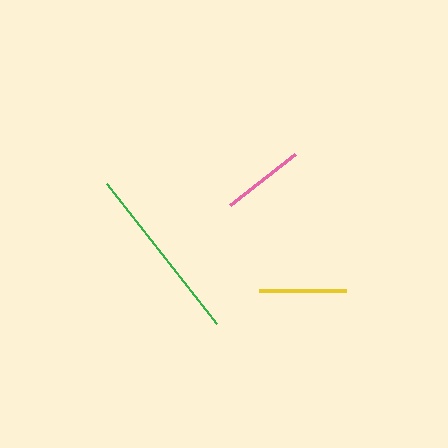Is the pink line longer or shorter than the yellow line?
The yellow line is longer than the pink line.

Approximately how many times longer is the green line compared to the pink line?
The green line is approximately 2.1 times the length of the pink line.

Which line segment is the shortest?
The pink line is the shortest at approximately 83 pixels.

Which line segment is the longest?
The green line is the longest at approximately 178 pixels.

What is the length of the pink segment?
The pink segment is approximately 83 pixels long.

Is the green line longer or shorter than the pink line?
The green line is longer than the pink line.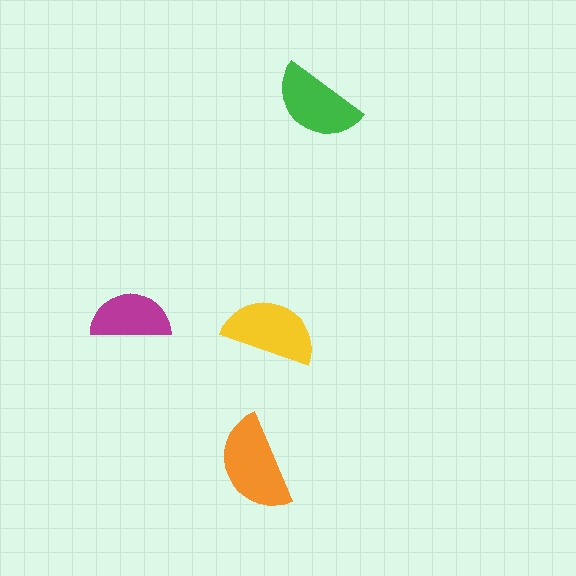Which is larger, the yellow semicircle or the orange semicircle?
The orange one.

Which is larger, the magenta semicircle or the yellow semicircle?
The yellow one.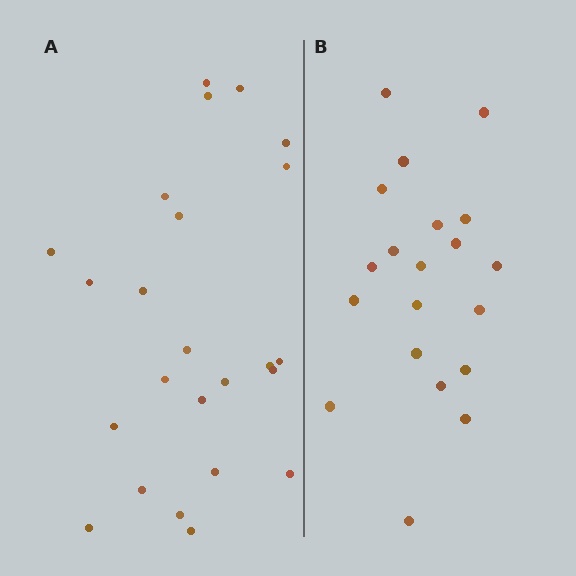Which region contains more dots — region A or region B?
Region A (the left region) has more dots.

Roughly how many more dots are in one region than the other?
Region A has about 4 more dots than region B.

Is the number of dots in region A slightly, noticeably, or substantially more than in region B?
Region A has only slightly more — the two regions are fairly close. The ratio is roughly 1.2 to 1.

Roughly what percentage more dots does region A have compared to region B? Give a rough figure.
About 20% more.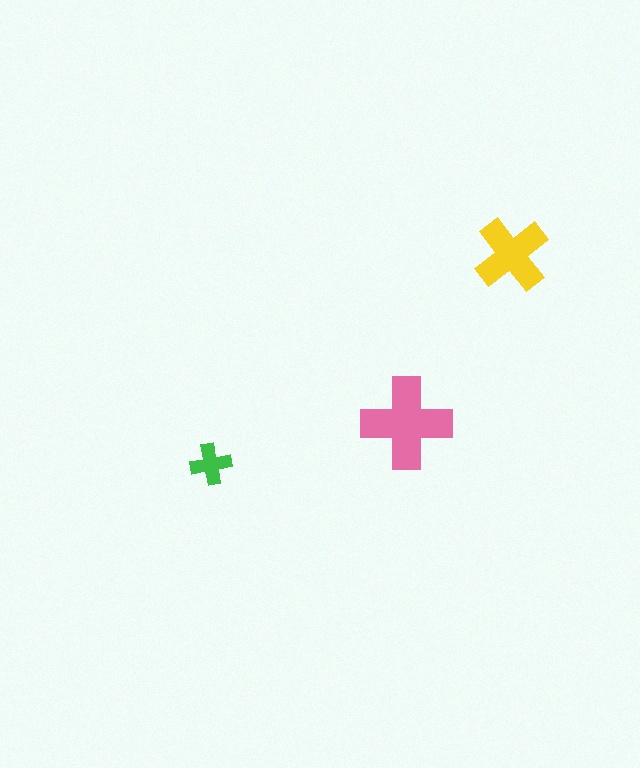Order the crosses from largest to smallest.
the pink one, the yellow one, the green one.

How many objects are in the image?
There are 3 objects in the image.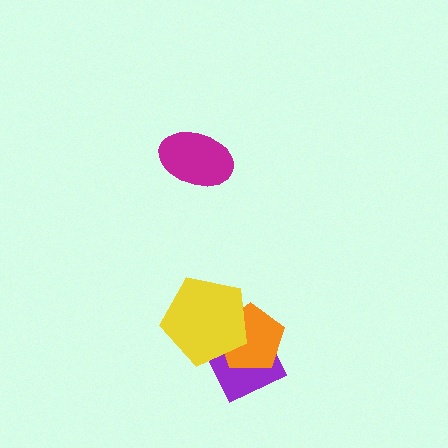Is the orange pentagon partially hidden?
Yes, it is partially covered by another shape.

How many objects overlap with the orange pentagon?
2 objects overlap with the orange pentagon.